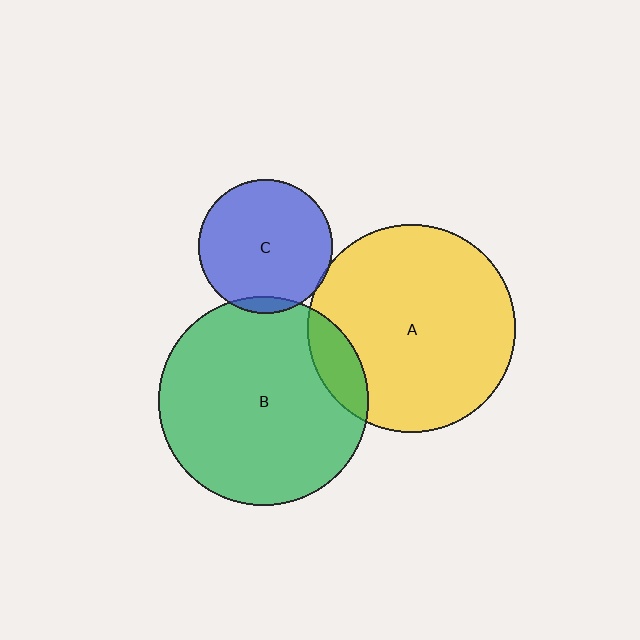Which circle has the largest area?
Circle B (green).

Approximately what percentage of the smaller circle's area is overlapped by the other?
Approximately 5%.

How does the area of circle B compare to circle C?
Approximately 2.4 times.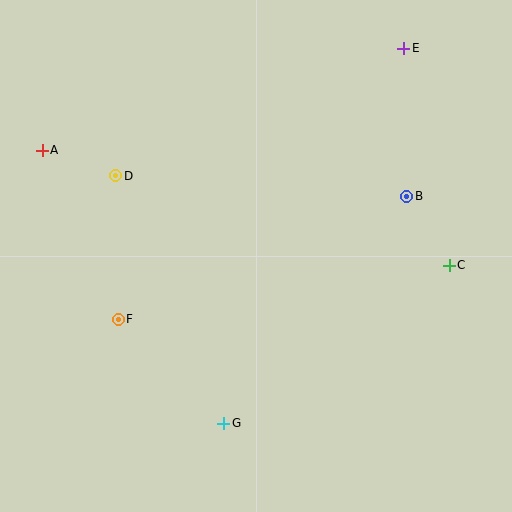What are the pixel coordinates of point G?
Point G is at (224, 423).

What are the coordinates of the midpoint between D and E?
The midpoint between D and E is at (260, 112).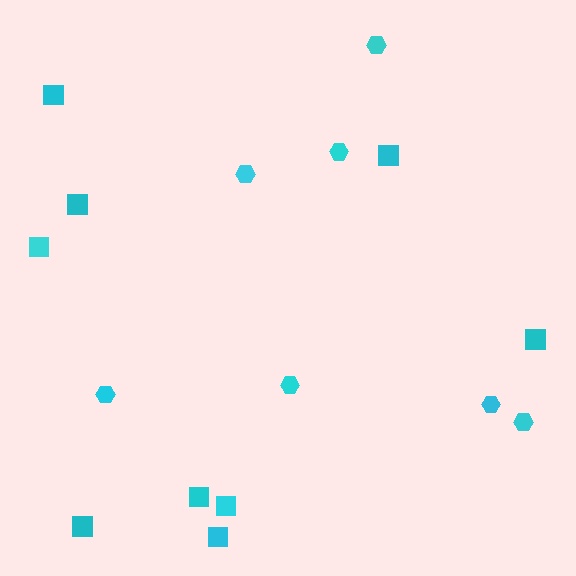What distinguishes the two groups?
There are 2 groups: one group of squares (9) and one group of hexagons (7).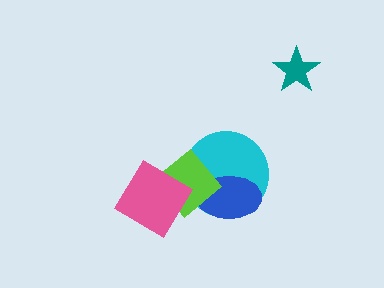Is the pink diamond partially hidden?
No, no other shape covers it.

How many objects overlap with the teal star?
0 objects overlap with the teal star.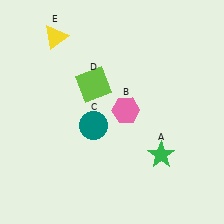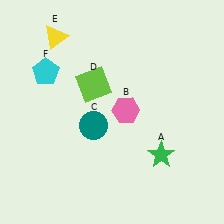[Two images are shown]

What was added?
A cyan pentagon (F) was added in Image 2.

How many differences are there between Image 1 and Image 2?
There is 1 difference between the two images.